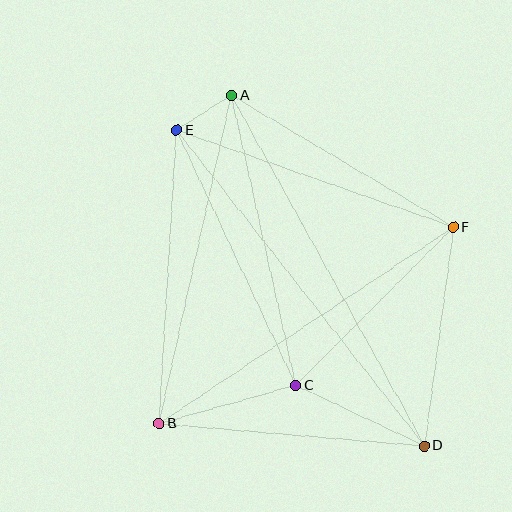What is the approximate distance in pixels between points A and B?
The distance between A and B is approximately 336 pixels.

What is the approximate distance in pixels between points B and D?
The distance between B and D is approximately 267 pixels.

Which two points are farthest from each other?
Points D and E are farthest from each other.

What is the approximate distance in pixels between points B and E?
The distance between B and E is approximately 294 pixels.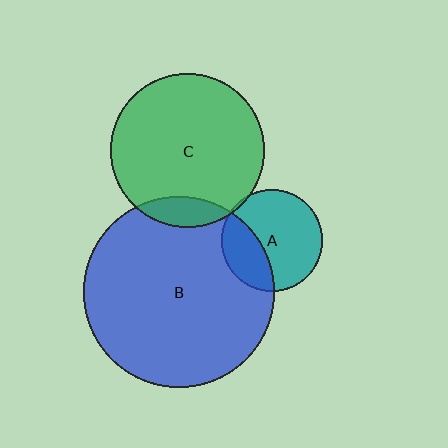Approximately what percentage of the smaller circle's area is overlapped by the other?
Approximately 10%.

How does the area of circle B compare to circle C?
Approximately 1.5 times.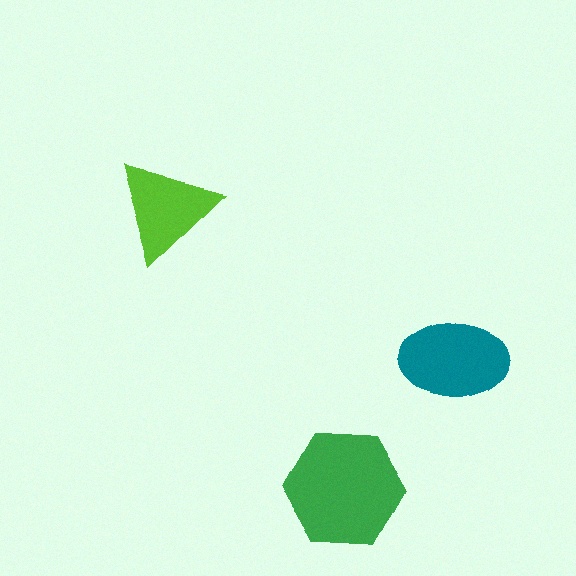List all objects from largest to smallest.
The green hexagon, the teal ellipse, the lime triangle.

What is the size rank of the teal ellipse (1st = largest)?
2nd.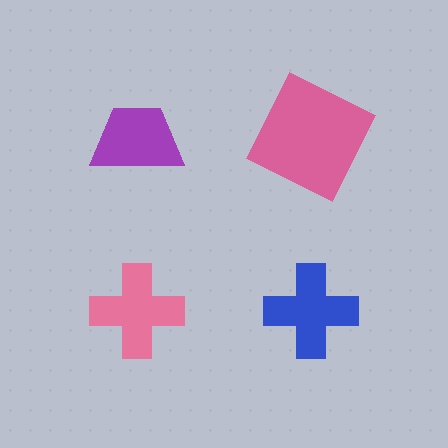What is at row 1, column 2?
A pink square.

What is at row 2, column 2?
A blue cross.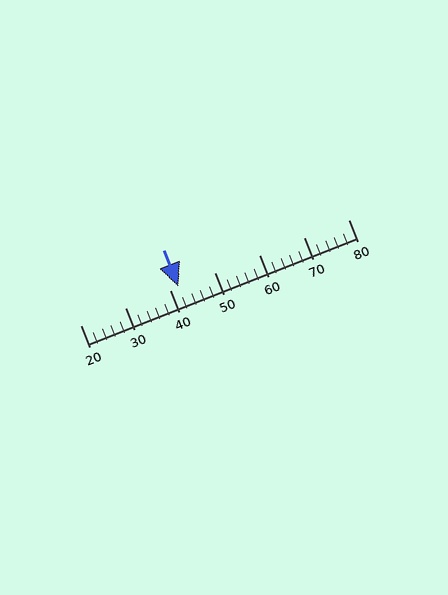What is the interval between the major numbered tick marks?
The major tick marks are spaced 10 units apart.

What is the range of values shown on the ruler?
The ruler shows values from 20 to 80.